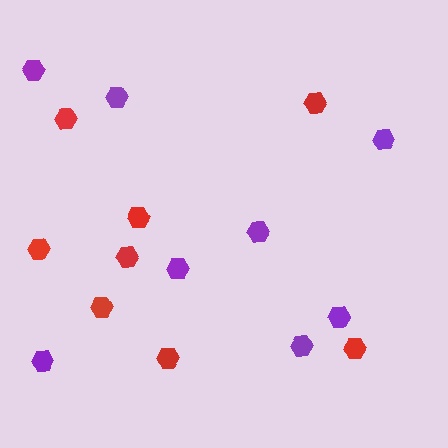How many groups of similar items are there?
There are 2 groups: one group of red hexagons (8) and one group of purple hexagons (8).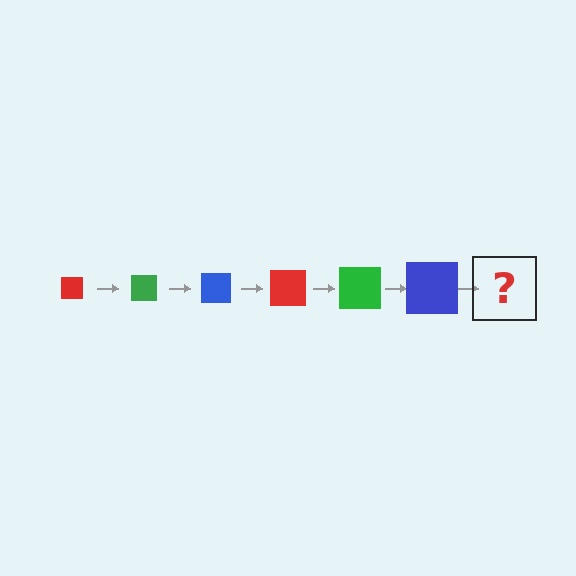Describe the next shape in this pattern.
It should be a red square, larger than the previous one.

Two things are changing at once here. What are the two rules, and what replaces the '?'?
The two rules are that the square grows larger each step and the color cycles through red, green, and blue. The '?' should be a red square, larger than the previous one.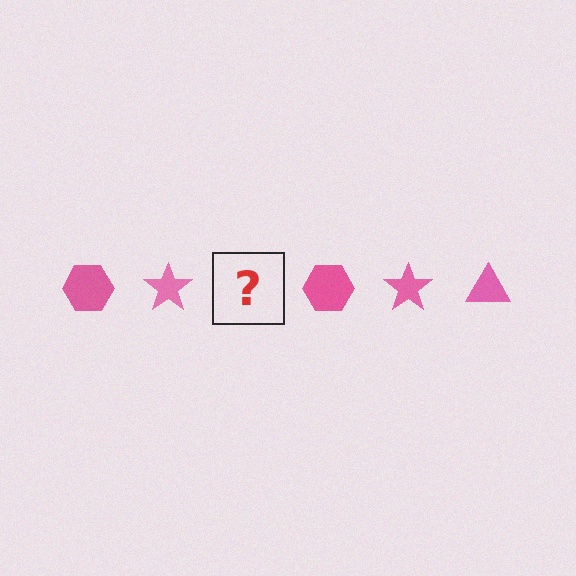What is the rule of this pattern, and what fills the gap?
The rule is that the pattern cycles through hexagon, star, triangle shapes in pink. The gap should be filled with a pink triangle.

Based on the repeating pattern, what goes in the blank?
The blank should be a pink triangle.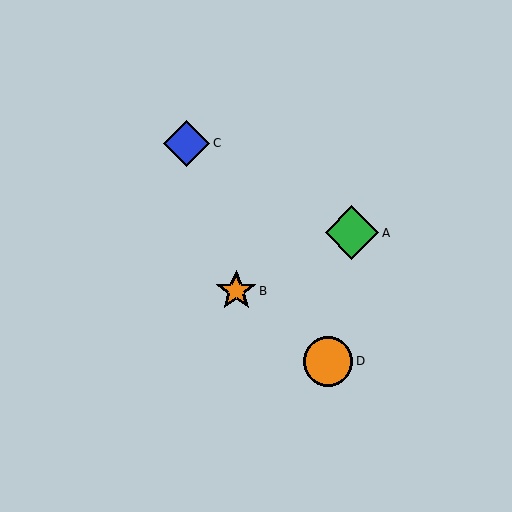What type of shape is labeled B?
Shape B is an orange star.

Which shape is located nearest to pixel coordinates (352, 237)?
The green diamond (labeled A) at (352, 233) is nearest to that location.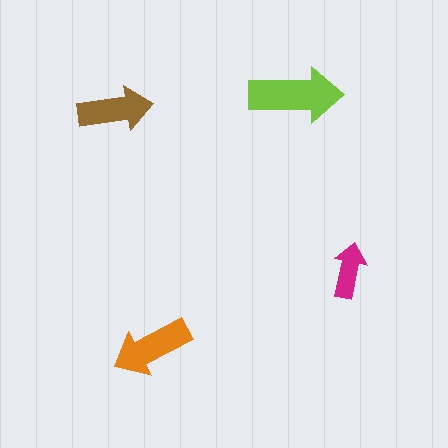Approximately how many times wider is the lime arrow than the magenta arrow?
About 1.5 times wider.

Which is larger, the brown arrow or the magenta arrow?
The brown one.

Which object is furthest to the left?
The brown arrow is leftmost.